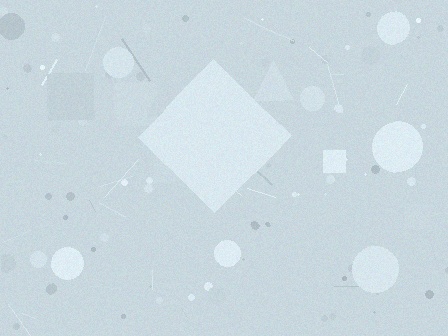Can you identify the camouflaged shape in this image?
The camouflaged shape is a diamond.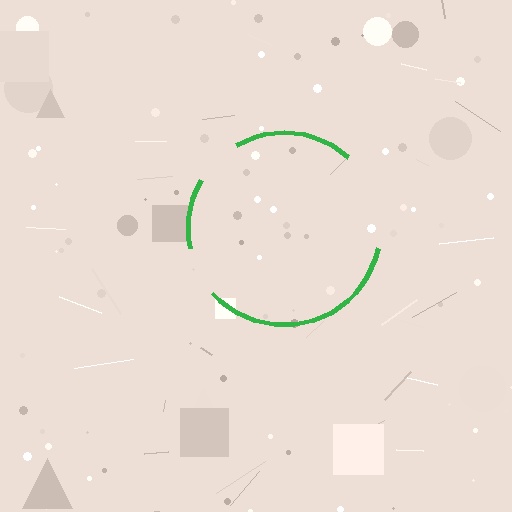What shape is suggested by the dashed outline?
The dashed outline suggests a circle.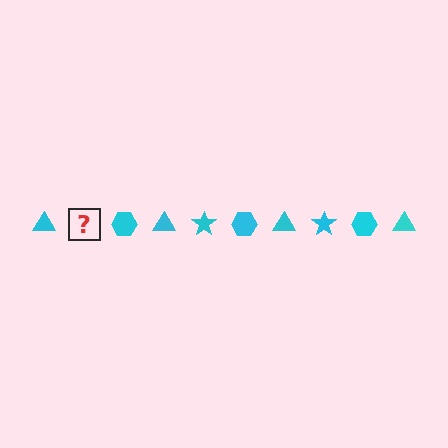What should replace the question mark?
The question mark should be replaced with a cyan star.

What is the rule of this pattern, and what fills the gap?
The rule is that the pattern cycles through triangle, star, hexagon shapes in cyan. The gap should be filled with a cyan star.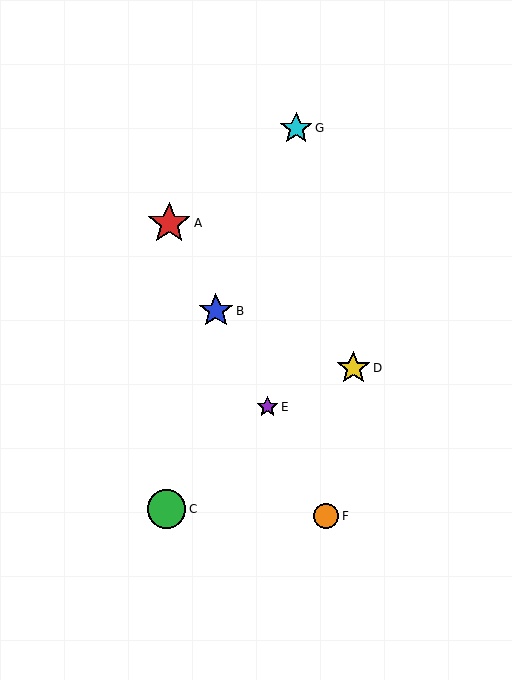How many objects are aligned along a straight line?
4 objects (A, B, E, F) are aligned along a straight line.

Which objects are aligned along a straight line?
Objects A, B, E, F are aligned along a straight line.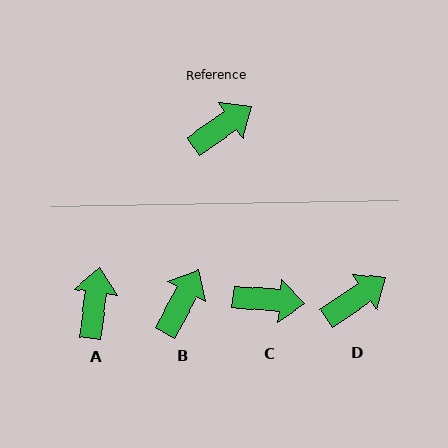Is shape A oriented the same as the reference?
No, it is off by about 48 degrees.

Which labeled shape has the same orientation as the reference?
D.